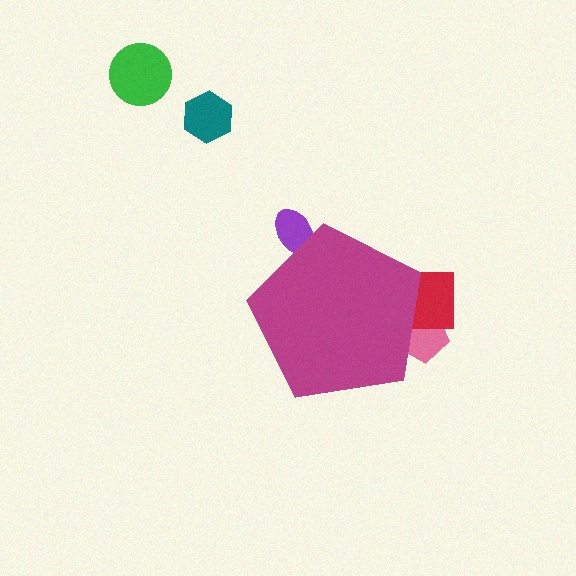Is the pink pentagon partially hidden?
Yes, the pink pentagon is partially hidden behind the magenta pentagon.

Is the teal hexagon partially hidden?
No, the teal hexagon is fully visible.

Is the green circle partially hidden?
No, the green circle is fully visible.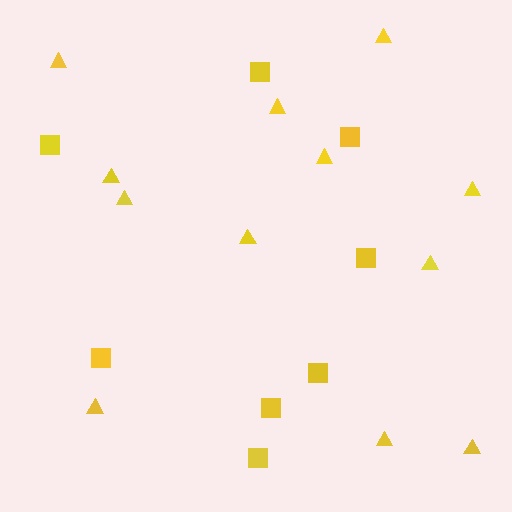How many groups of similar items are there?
There are 2 groups: one group of triangles (12) and one group of squares (8).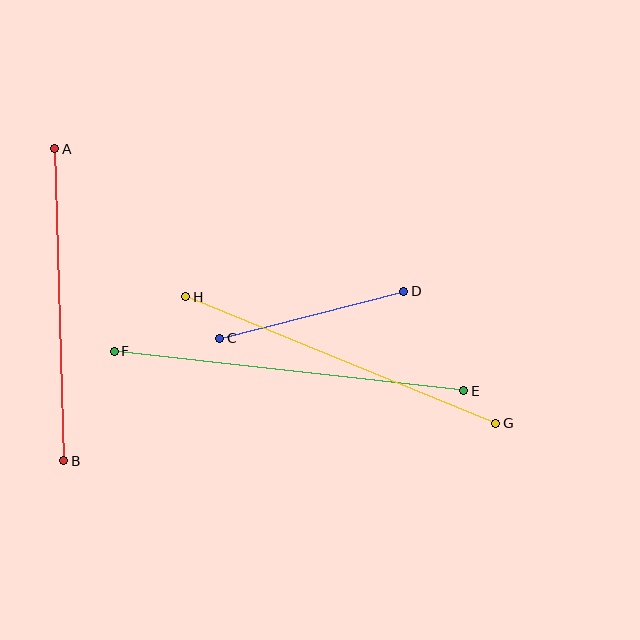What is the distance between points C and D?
The distance is approximately 190 pixels.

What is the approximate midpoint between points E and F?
The midpoint is at approximately (289, 371) pixels.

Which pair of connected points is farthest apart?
Points E and F are farthest apart.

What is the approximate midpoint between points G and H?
The midpoint is at approximately (341, 360) pixels.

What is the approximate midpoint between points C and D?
The midpoint is at approximately (312, 315) pixels.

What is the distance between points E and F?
The distance is approximately 352 pixels.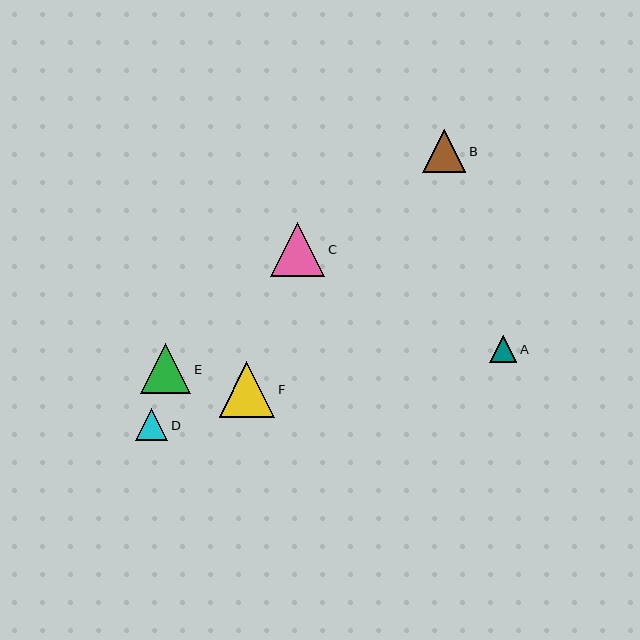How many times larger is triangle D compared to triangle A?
Triangle D is approximately 1.2 times the size of triangle A.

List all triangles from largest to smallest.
From largest to smallest: F, C, E, B, D, A.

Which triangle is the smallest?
Triangle A is the smallest with a size of approximately 27 pixels.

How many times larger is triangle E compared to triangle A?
Triangle E is approximately 1.9 times the size of triangle A.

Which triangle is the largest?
Triangle F is the largest with a size of approximately 56 pixels.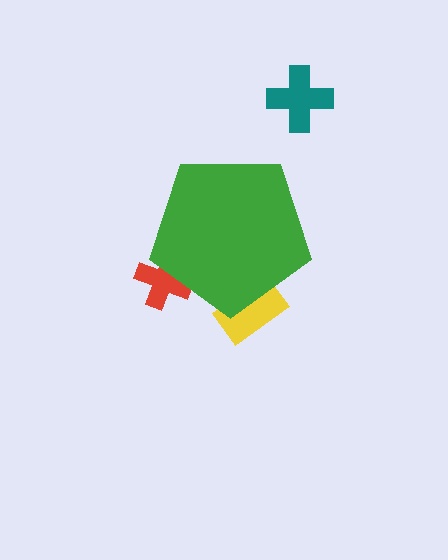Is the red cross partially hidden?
Yes, the red cross is partially hidden behind the green pentagon.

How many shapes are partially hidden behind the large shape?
2 shapes are partially hidden.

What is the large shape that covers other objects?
A green pentagon.